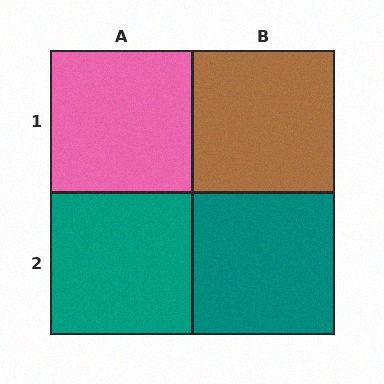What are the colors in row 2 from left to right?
Teal, teal.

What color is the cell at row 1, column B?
Brown.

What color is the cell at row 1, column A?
Pink.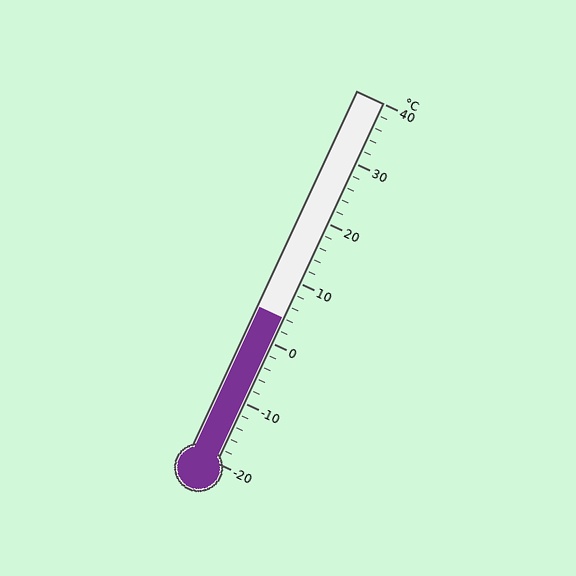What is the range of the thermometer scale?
The thermometer scale ranges from -20°C to 40°C.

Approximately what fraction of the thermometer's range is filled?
The thermometer is filled to approximately 40% of its range.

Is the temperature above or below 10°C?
The temperature is below 10°C.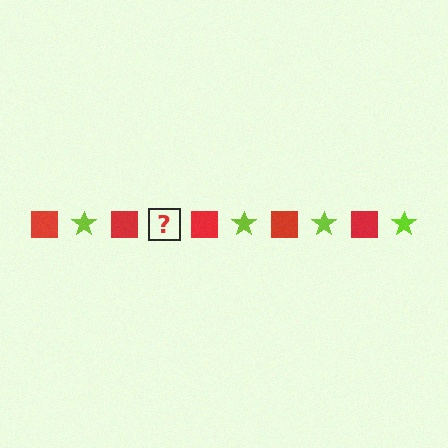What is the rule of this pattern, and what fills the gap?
The rule is that the pattern alternates between red square and lime star. The gap should be filled with a lime star.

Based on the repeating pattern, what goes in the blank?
The blank should be a lime star.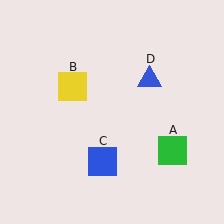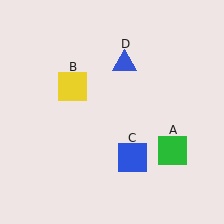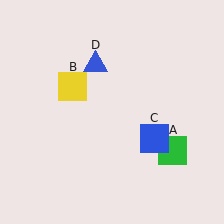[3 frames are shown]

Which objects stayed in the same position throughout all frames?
Green square (object A) and yellow square (object B) remained stationary.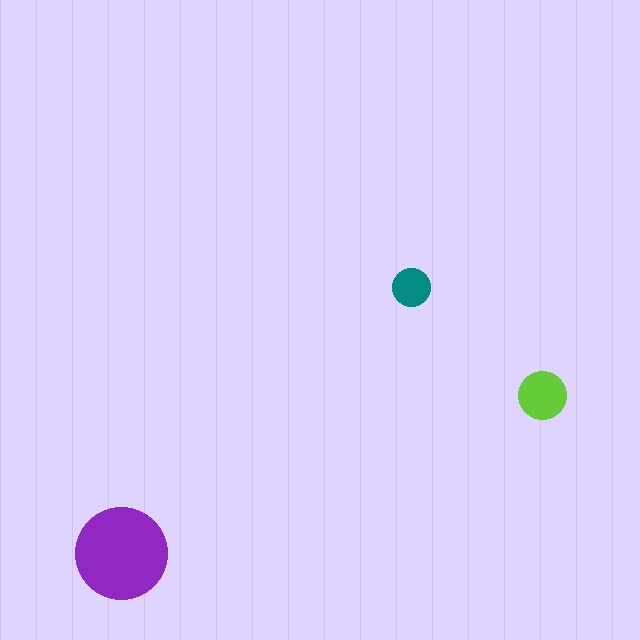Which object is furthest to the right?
The lime circle is rightmost.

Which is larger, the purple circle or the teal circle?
The purple one.